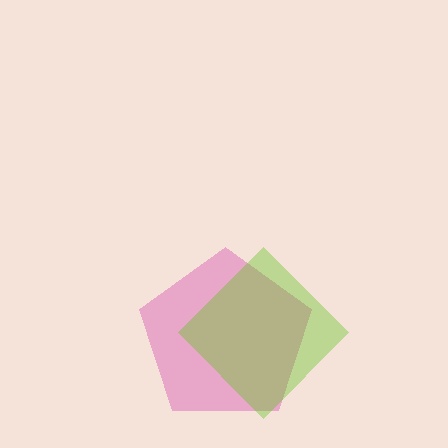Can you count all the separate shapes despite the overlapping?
Yes, there are 2 separate shapes.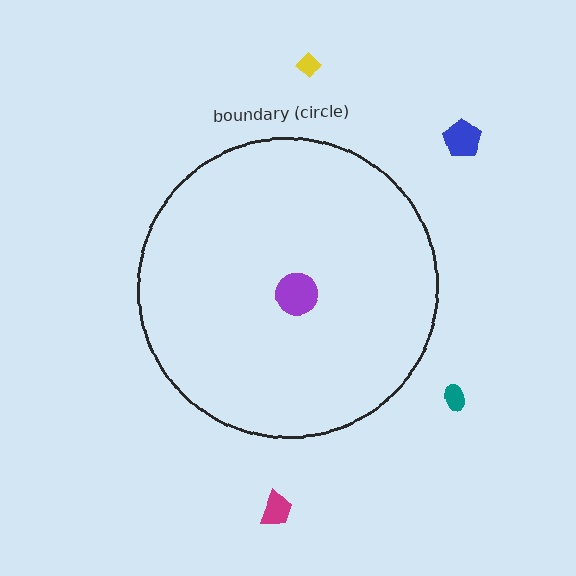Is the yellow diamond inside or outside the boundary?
Outside.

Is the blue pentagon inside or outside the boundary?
Outside.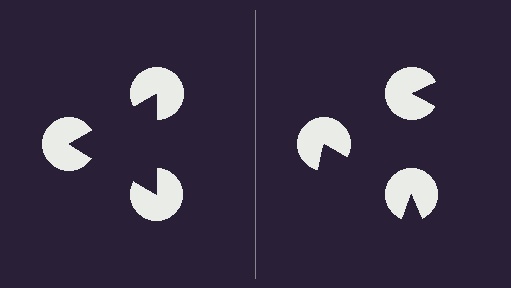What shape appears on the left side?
An illusory triangle.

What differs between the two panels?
The pac-man discs are positioned identically on both sides; only the wedge orientations differ. On the left they align to a triangle; on the right they are misaligned.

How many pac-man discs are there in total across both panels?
6 — 3 on each side.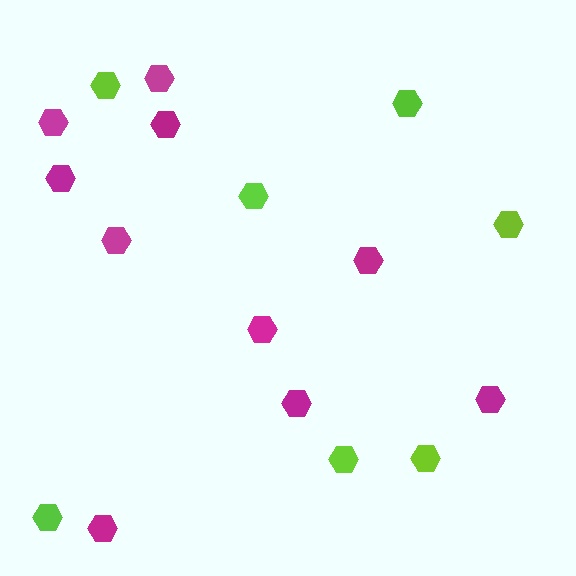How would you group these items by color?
There are 2 groups: one group of lime hexagons (7) and one group of magenta hexagons (10).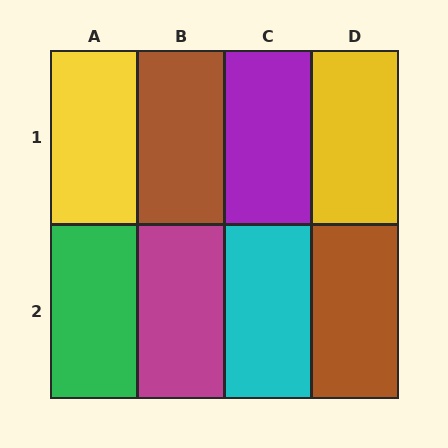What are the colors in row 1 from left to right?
Yellow, brown, purple, yellow.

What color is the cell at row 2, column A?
Green.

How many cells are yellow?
2 cells are yellow.